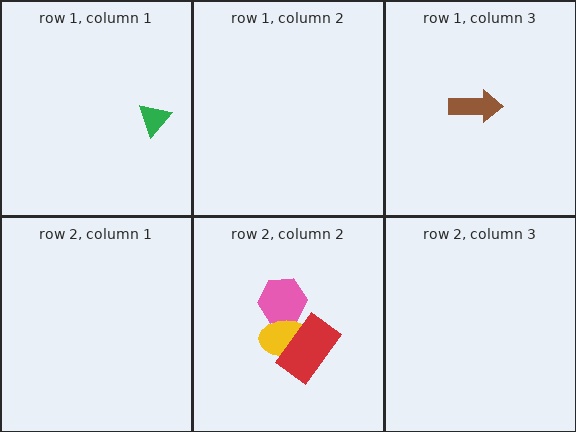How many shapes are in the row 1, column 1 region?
1.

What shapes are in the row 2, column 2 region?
The pink hexagon, the yellow ellipse, the red rectangle.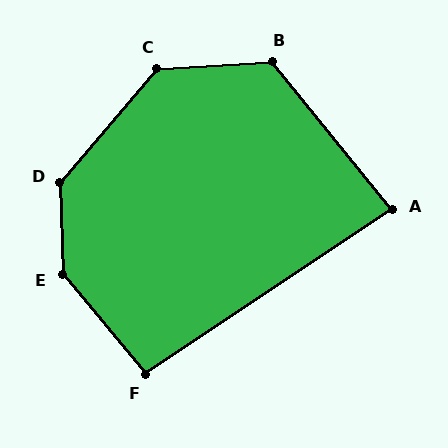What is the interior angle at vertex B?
Approximately 126 degrees (obtuse).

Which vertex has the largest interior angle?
E, at approximately 142 degrees.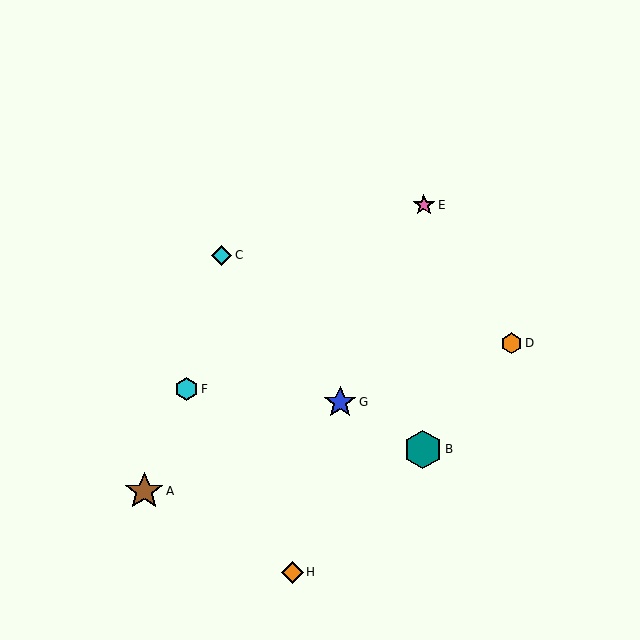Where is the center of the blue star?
The center of the blue star is at (340, 402).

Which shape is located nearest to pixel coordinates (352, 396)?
The blue star (labeled G) at (340, 402) is nearest to that location.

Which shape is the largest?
The teal hexagon (labeled B) is the largest.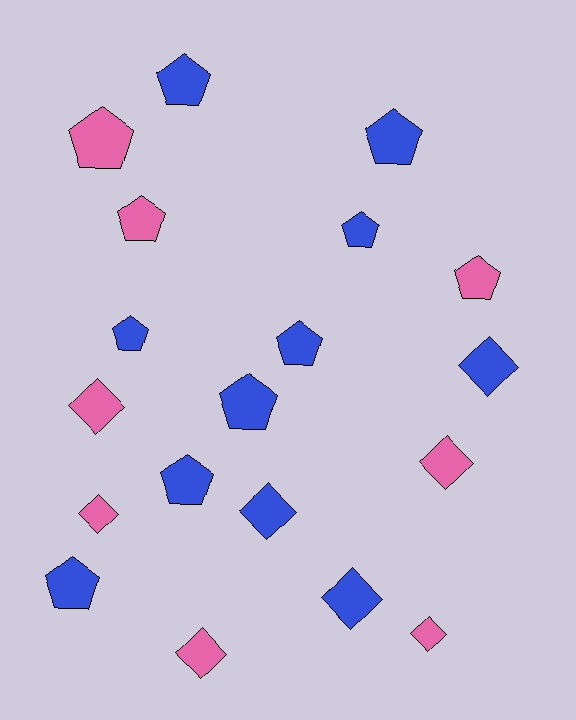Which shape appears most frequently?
Pentagon, with 11 objects.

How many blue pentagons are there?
There are 8 blue pentagons.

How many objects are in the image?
There are 19 objects.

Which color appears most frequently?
Blue, with 11 objects.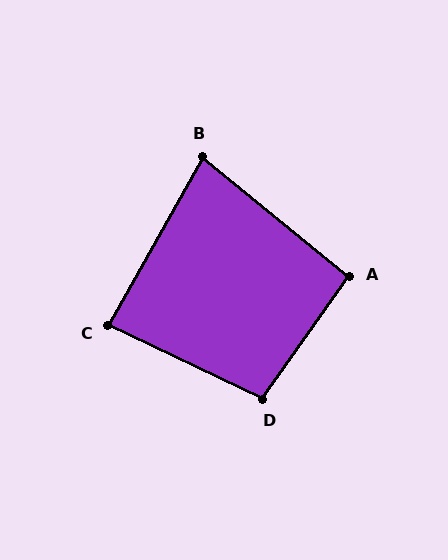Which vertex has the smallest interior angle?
B, at approximately 80 degrees.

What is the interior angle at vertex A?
Approximately 94 degrees (approximately right).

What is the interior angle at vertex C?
Approximately 86 degrees (approximately right).